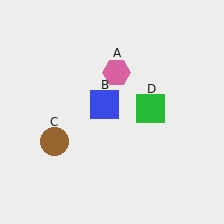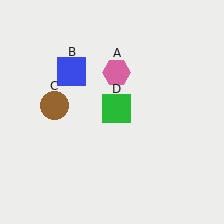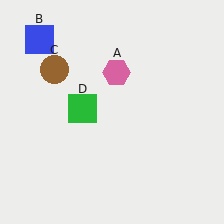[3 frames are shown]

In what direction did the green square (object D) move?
The green square (object D) moved left.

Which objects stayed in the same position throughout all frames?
Pink hexagon (object A) remained stationary.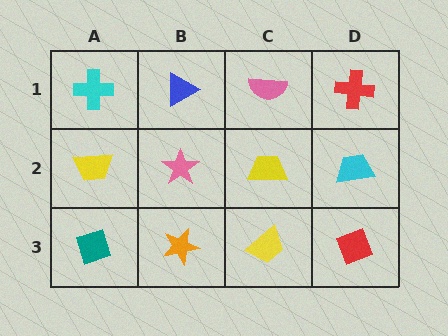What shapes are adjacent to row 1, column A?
A yellow trapezoid (row 2, column A), a blue triangle (row 1, column B).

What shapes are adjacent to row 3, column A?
A yellow trapezoid (row 2, column A), an orange star (row 3, column B).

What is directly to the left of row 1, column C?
A blue triangle.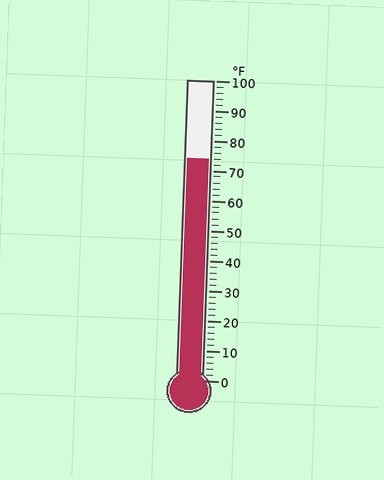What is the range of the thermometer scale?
The thermometer scale ranges from 0°F to 100°F.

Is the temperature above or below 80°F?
The temperature is below 80°F.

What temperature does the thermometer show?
The thermometer shows approximately 74°F.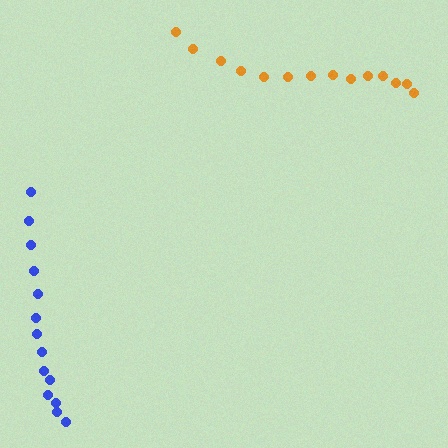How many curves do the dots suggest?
There are 2 distinct paths.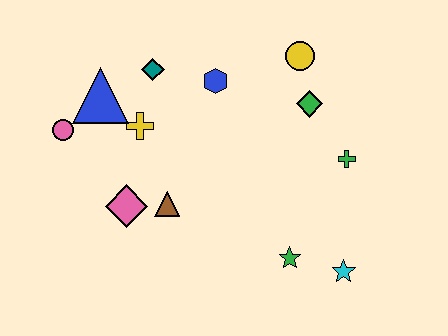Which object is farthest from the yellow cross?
The cyan star is farthest from the yellow cross.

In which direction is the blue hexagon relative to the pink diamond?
The blue hexagon is above the pink diamond.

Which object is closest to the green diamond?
The yellow circle is closest to the green diamond.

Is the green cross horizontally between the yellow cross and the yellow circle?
No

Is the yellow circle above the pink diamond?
Yes